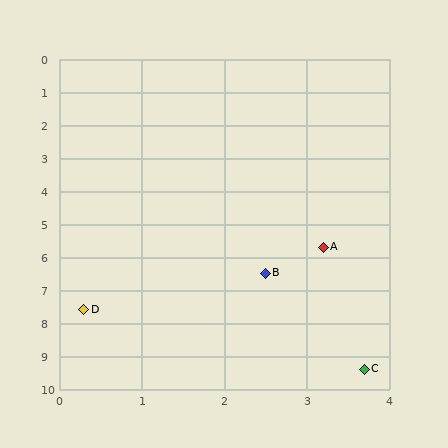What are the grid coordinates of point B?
Point B is at approximately (2.5, 6.5).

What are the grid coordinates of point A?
Point A is at approximately (3.2, 5.7).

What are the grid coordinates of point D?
Point D is at approximately (0.3, 7.6).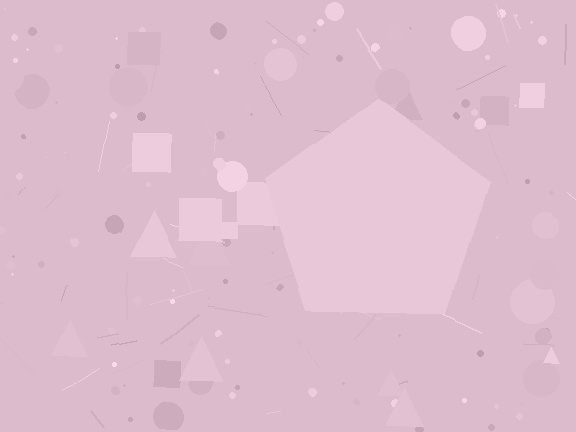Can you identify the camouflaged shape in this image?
The camouflaged shape is a pentagon.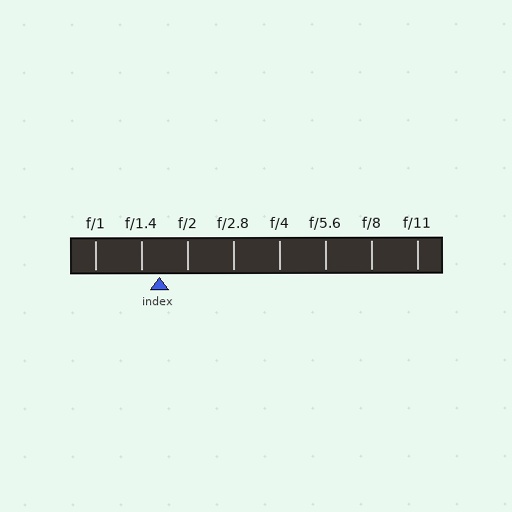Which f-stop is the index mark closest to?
The index mark is closest to f/1.4.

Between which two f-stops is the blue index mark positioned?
The index mark is between f/1.4 and f/2.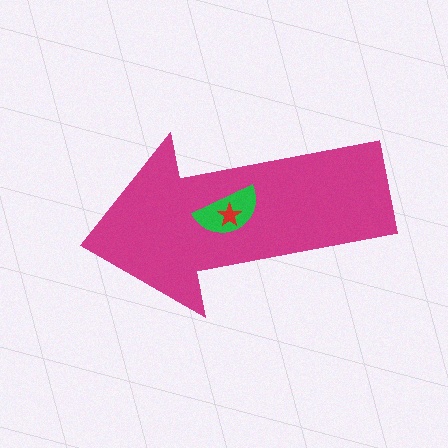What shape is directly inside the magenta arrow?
The green semicircle.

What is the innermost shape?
The red star.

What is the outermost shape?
The magenta arrow.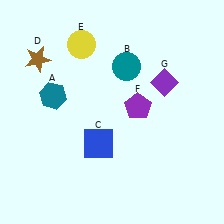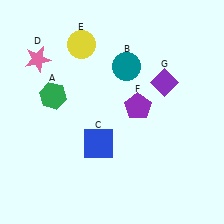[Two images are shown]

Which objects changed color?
A changed from teal to green. D changed from brown to pink.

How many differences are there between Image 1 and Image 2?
There are 2 differences between the two images.